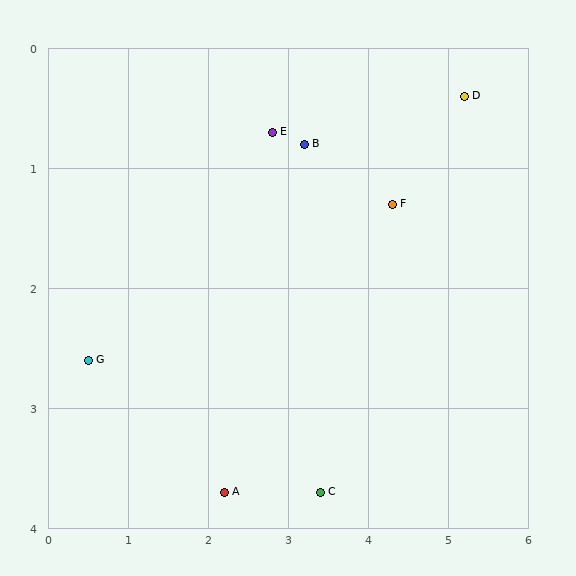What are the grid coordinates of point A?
Point A is at approximately (2.2, 3.7).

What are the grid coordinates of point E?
Point E is at approximately (2.8, 0.7).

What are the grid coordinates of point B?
Point B is at approximately (3.2, 0.8).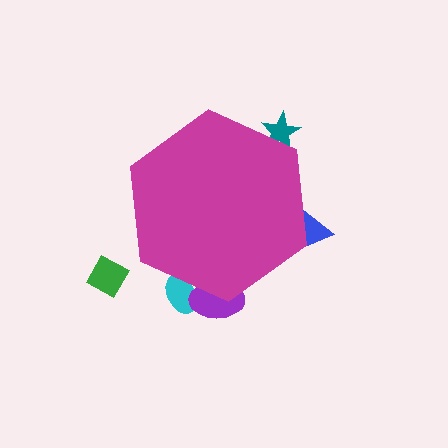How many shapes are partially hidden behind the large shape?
4 shapes are partially hidden.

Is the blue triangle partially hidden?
Yes, the blue triangle is partially hidden behind the magenta hexagon.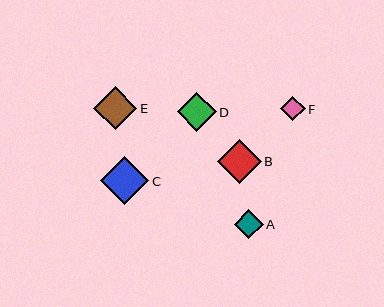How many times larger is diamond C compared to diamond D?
Diamond C is approximately 1.2 times the size of diamond D.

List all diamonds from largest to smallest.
From largest to smallest: C, B, E, D, A, F.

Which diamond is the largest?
Diamond C is the largest with a size of approximately 49 pixels.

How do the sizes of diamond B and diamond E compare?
Diamond B and diamond E are approximately the same size.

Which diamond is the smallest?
Diamond F is the smallest with a size of approximately 25 pixels.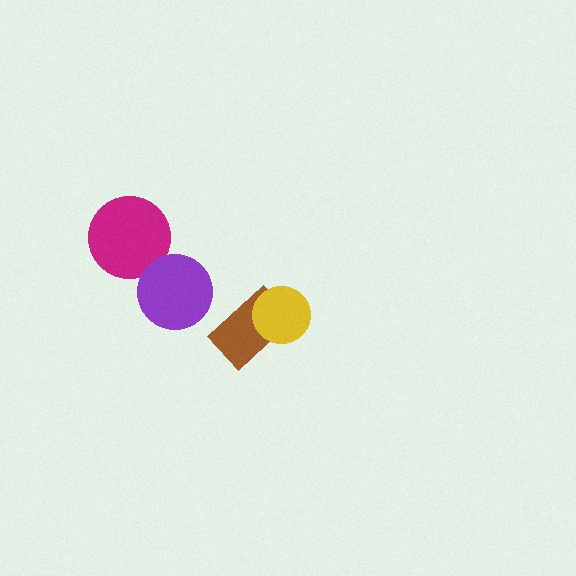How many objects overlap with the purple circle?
0 objects overlap with the purple circle.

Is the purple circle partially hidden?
No, no other shape covers it.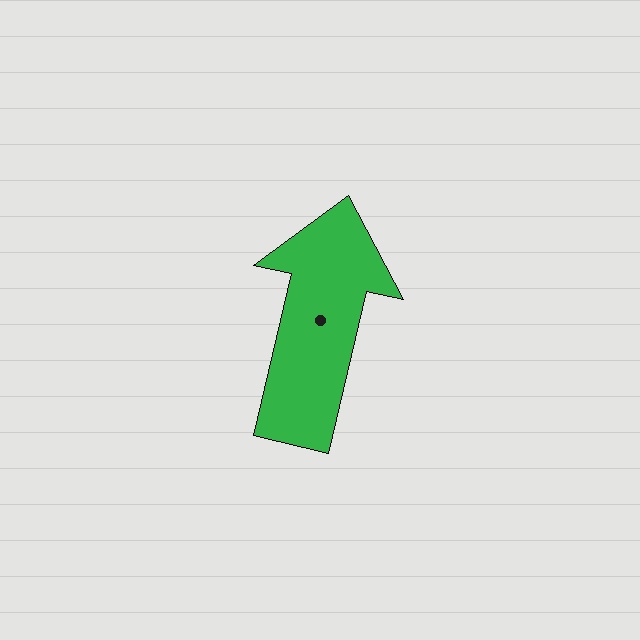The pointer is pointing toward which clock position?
Roughly 12 o'clock.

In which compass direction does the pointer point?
North.